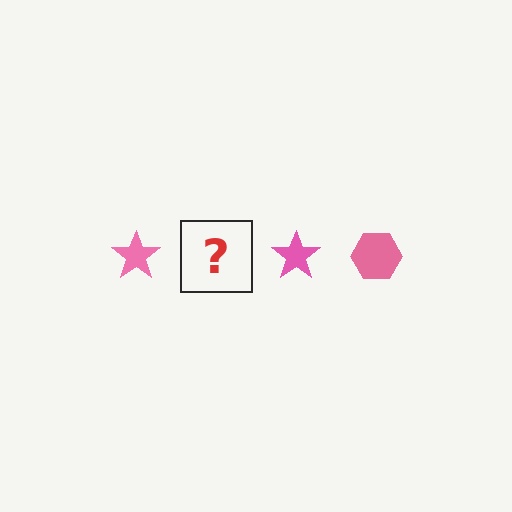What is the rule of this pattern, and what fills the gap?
The rule is that the pattern cycles through star, hexagon shapes in pink. The gap should be filled with a pink hexagon.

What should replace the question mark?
The question mark should be replaced with a pink hexagon.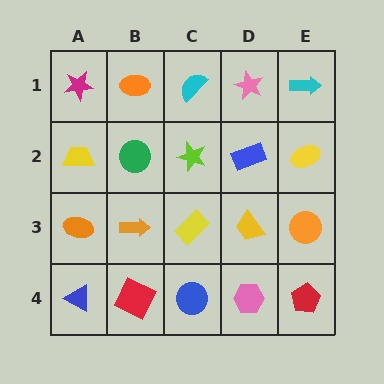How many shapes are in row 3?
5 shapes.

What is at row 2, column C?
A lime star.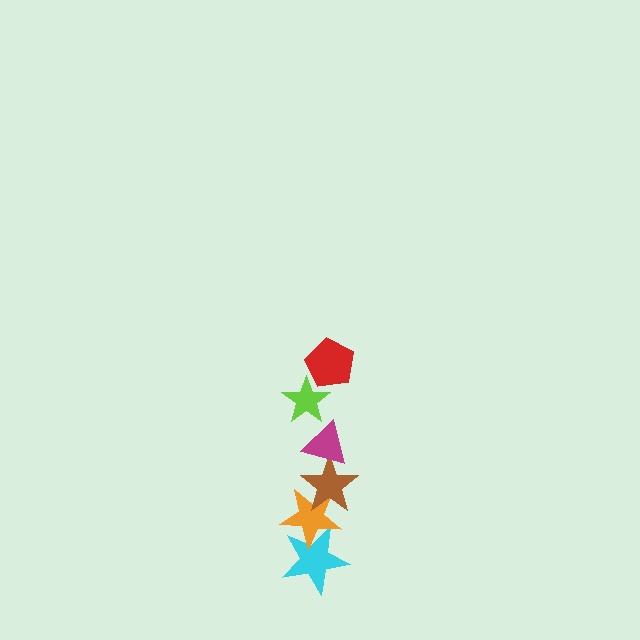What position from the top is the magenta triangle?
The magenta triangle is 3rd from the top.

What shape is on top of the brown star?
The magenta triangle is on top of the brown star.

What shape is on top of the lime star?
The red pentagon is on top of the lime star.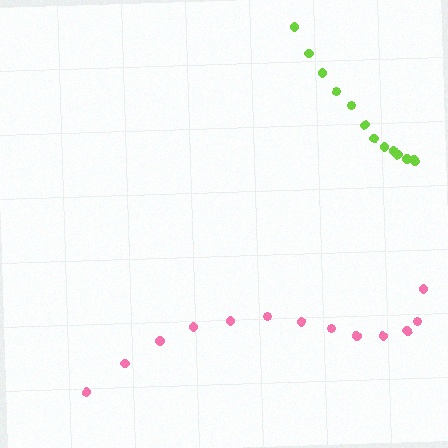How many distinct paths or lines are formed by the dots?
There are 2 distinct paths.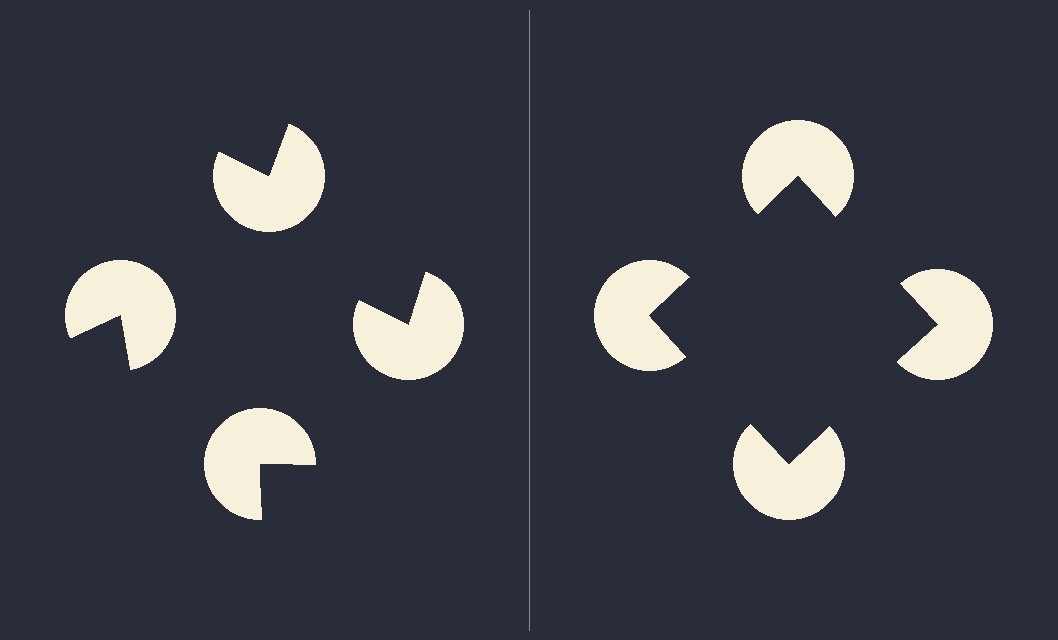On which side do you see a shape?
An illusory square appears on the right side. On the left side the wedge cuts are rotated, so no coherent shape forms.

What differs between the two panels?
The pac-man discs are positioned identically on both sides; only the wedge orientations differ. On the right they align to a square; on the left they are misaligned.